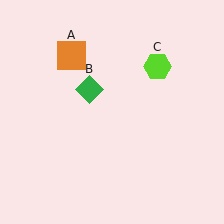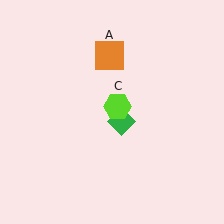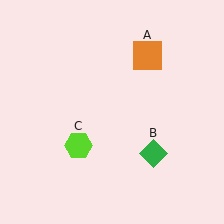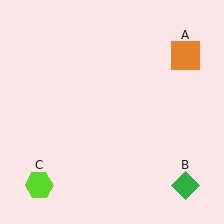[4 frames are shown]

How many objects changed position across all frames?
3 objects changed position: orange square (object A), green diamond (object B), lime hexagon (object C).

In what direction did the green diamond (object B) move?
The green diamond (object B) moved down and to the right.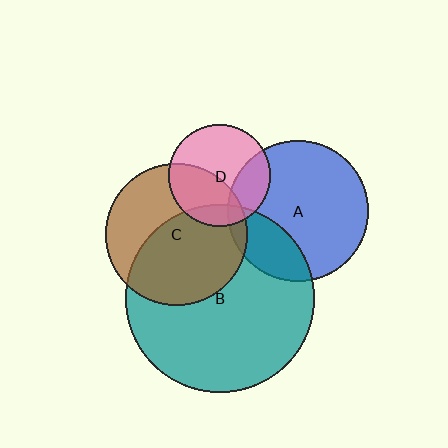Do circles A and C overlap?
Yes.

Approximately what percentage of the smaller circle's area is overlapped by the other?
Approximately 5%.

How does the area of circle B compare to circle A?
Approximately 1.8 times.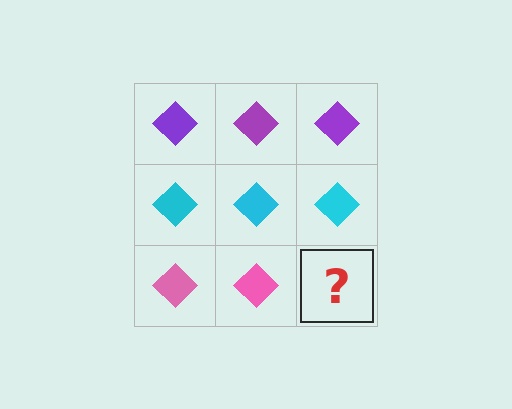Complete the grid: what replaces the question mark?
The question mark should be replaced with a pink diamond.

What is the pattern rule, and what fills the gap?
The rule is that each row has a consistent color. The gap should be filled with a pink diamond.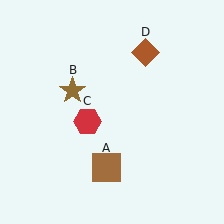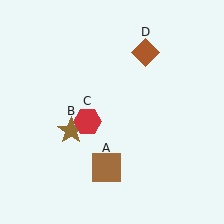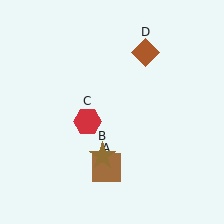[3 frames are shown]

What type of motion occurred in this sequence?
The brown star (object B) rotated counterclockwise around the center of the scene.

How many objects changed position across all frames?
1 object changed position: brown star (object B).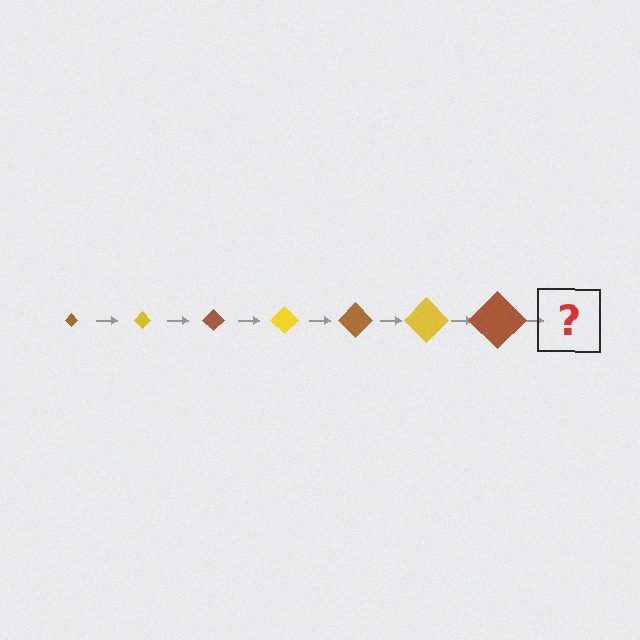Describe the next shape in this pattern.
It should be a yellow diamond, larger than the previous one.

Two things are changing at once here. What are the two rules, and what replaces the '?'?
The two rules are that the diamond grows larger each step and the color cycles through brown and yellow. The '?' should be a yellow diamond, larger than the previous one.